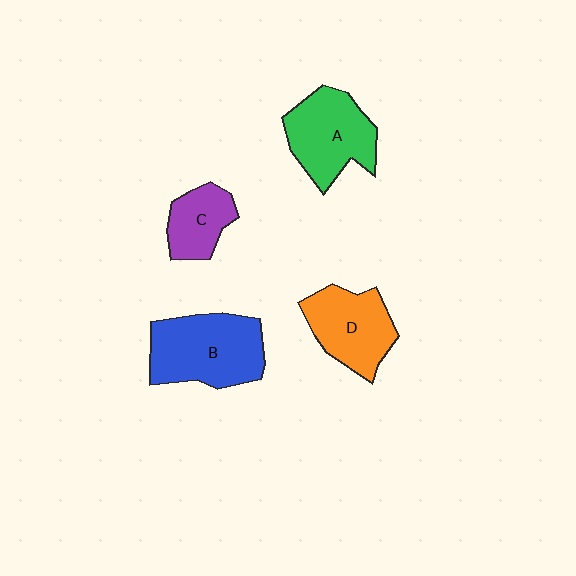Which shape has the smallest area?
Shape C (purple).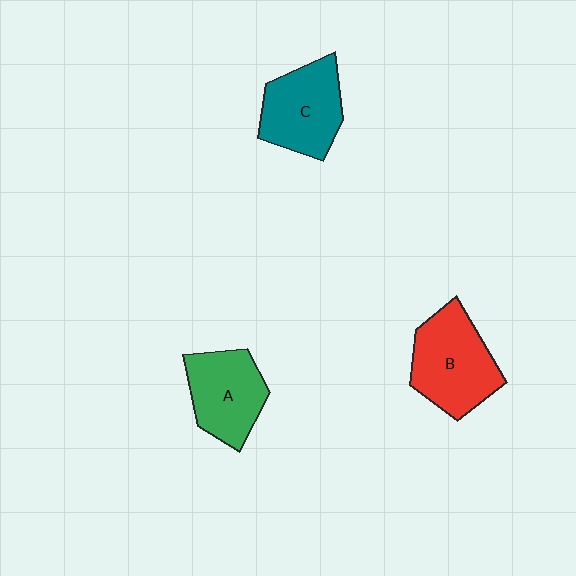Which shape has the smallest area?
Shape A (green).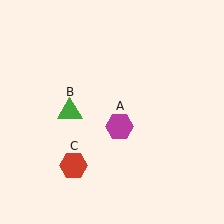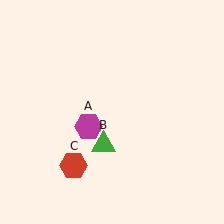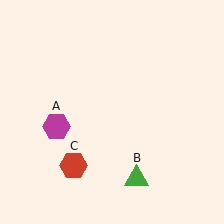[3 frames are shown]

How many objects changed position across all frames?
2 objects changed position: magenta hexagon (object A), green triangle (object B).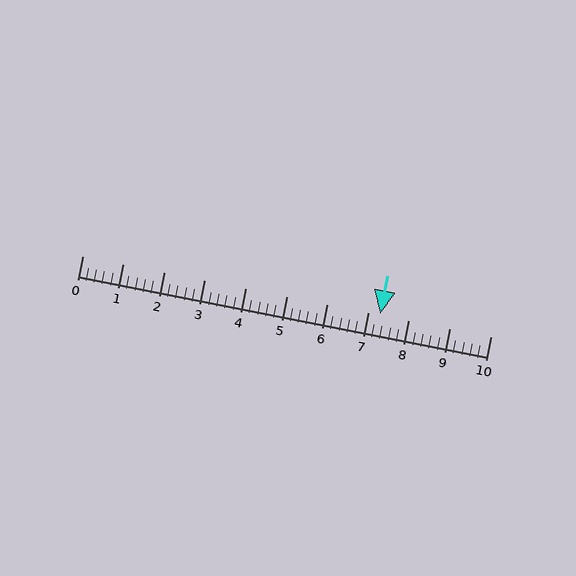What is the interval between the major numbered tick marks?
The major tick marks are spaced 1 units apart.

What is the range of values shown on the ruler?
The ruler shows values from 0 to 10.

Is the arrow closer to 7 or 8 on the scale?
The arrow is closer to 7.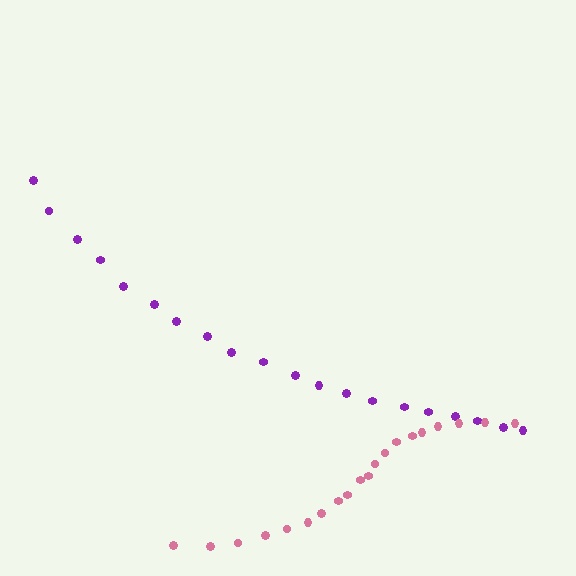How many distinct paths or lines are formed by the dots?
There are 2 distinct paths.